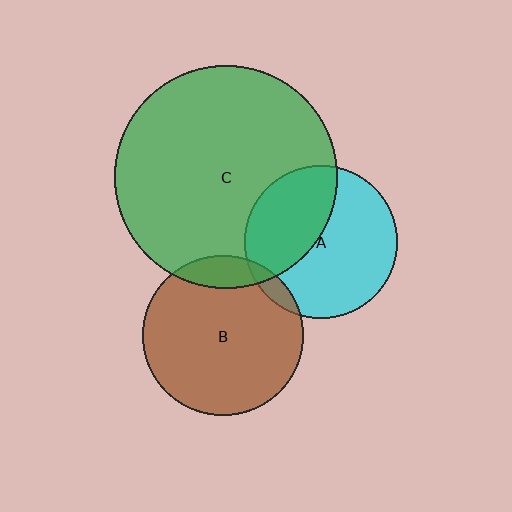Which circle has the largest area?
Circle C (green).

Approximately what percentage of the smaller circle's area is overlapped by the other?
Approximately 5%.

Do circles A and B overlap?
Yes.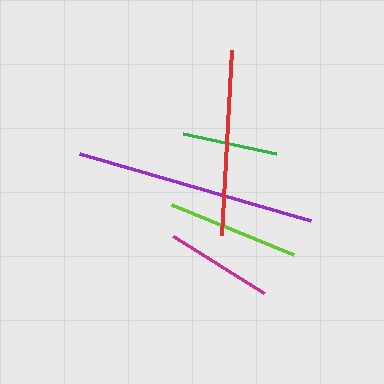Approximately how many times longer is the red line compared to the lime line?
The red line is approximately 1.4 times the length of the lime line.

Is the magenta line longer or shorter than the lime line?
The lime line is longer than the magenta line.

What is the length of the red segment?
The red segment is approximately 185 pixels long.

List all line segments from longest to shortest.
From longest to shortest: purple, red, lime, magenta, green.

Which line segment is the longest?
The purple line is the longest at approximately 241 pixels.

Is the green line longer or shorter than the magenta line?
The magenta line is longer than the green line.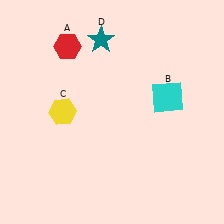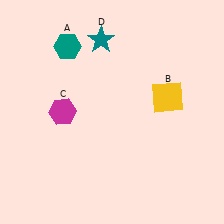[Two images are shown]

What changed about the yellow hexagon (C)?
In Image 1, C is yellow. In Image 2, it changed to magenta.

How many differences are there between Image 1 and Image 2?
There are 3 differences between the two images.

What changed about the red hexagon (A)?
In Image 1, A is red. In Image 2, it changed to teal.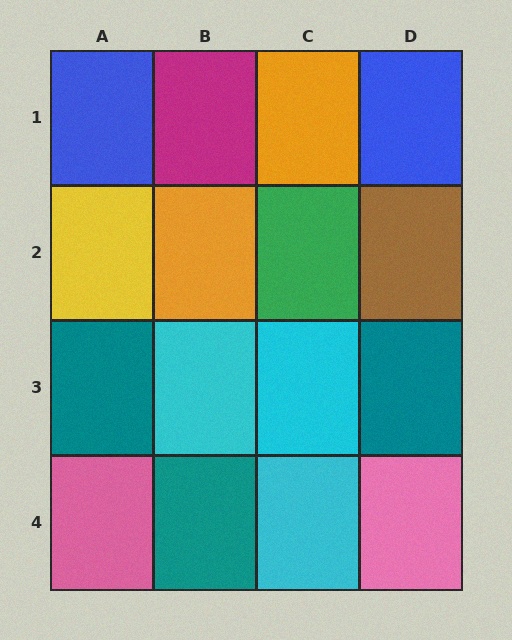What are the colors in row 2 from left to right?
Yellow, orange, green, brown.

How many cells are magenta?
1 cell is magenta.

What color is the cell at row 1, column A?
Blue.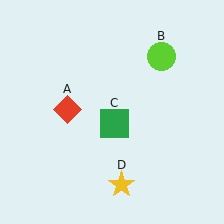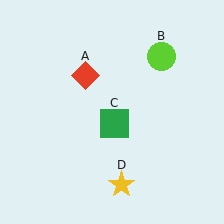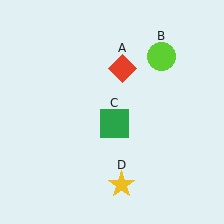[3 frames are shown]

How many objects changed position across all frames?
1 object changed position: red diamond (object A).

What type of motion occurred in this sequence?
The red diamond (object A) rotated clockwise around the center of the scene.